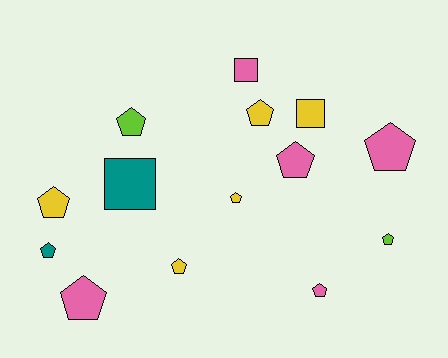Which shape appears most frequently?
Pentagon, with 11 objects.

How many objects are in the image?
There are 14 objects.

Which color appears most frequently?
Pink, with 5 objects.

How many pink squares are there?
There is 1 pink square.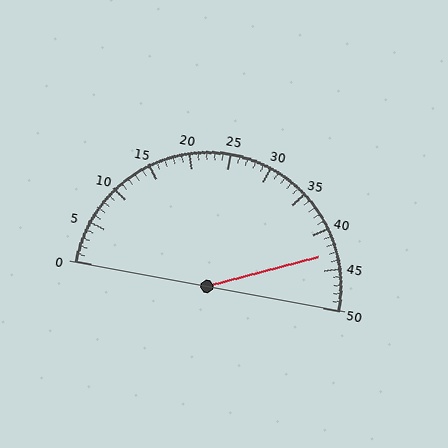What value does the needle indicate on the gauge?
The needle indicates approximately 43.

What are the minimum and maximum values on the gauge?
The gauge ranges from 0 to 50.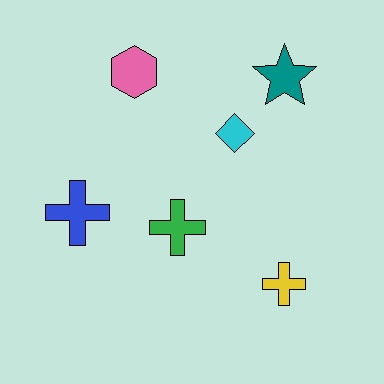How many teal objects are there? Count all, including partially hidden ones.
There is 1 teal object.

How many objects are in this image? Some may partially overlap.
There are 6 objects.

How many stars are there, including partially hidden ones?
There is 1 star.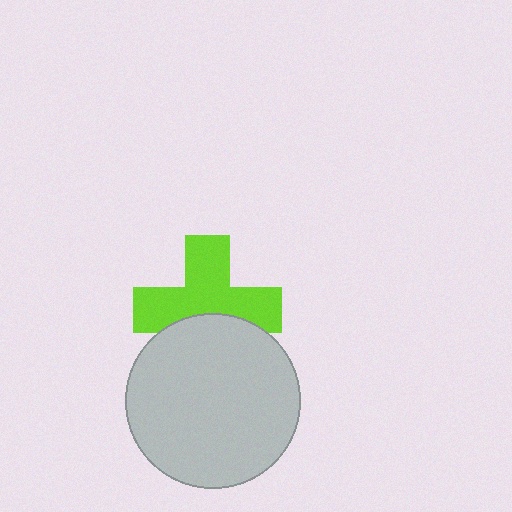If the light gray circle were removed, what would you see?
You would see the complete lime cross.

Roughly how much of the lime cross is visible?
Most of it is visible (roughly 66%).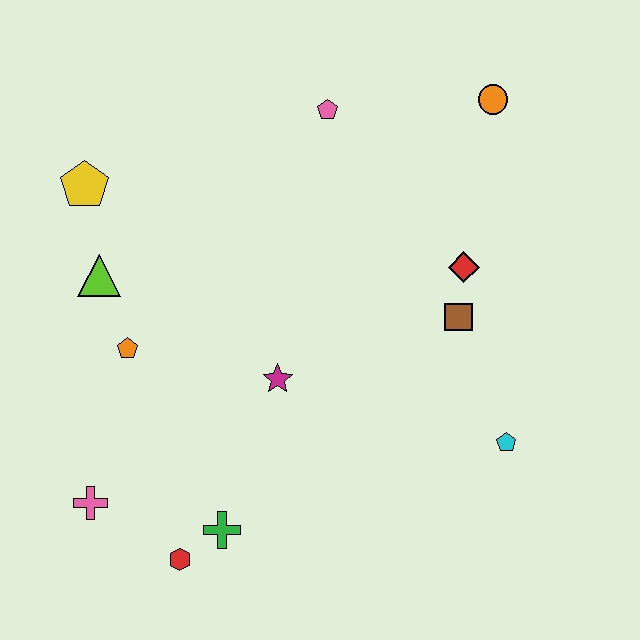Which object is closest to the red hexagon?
The green cross is closest to the red hexagon.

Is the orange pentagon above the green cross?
Yes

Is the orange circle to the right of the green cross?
Yes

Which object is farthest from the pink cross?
The orange circle is farthest from the pink cross.